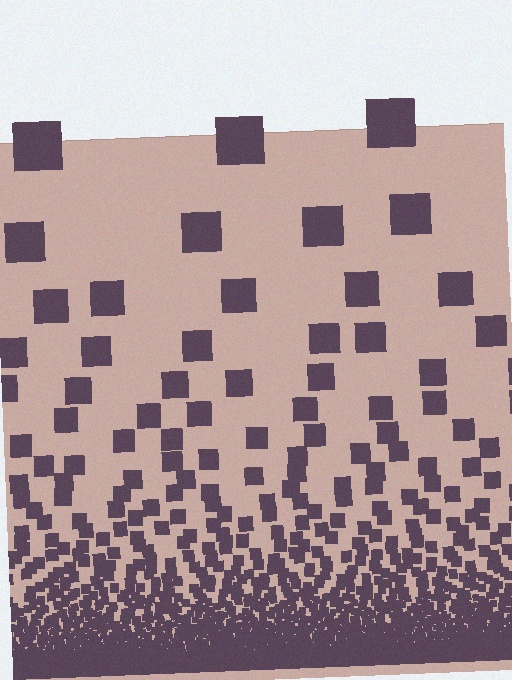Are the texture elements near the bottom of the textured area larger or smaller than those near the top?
Smaller. The gradient is inverted — elements near the bottom are smaller and denser.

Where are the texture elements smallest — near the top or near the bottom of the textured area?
Near the bottom.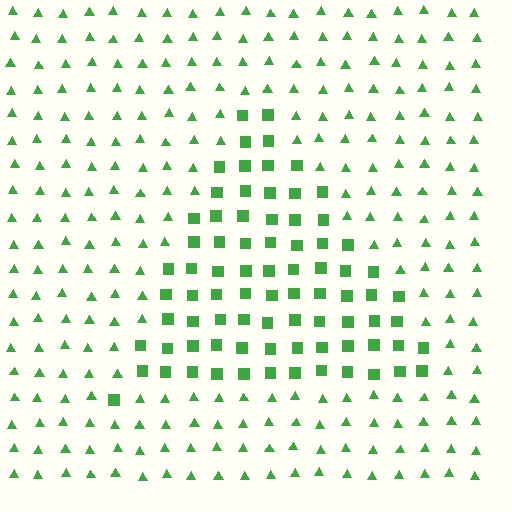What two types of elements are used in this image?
The image uses squares inside the triangle region and triangles outside it.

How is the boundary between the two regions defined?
The boundary is defined by a change in element shape: squares inside vs. triangles outside. All elements share the same color and spacing.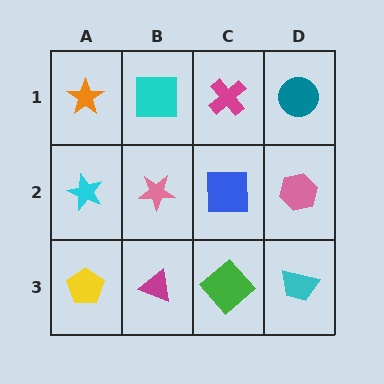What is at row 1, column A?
An orange star.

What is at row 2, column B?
A pink star.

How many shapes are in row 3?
4 shapes.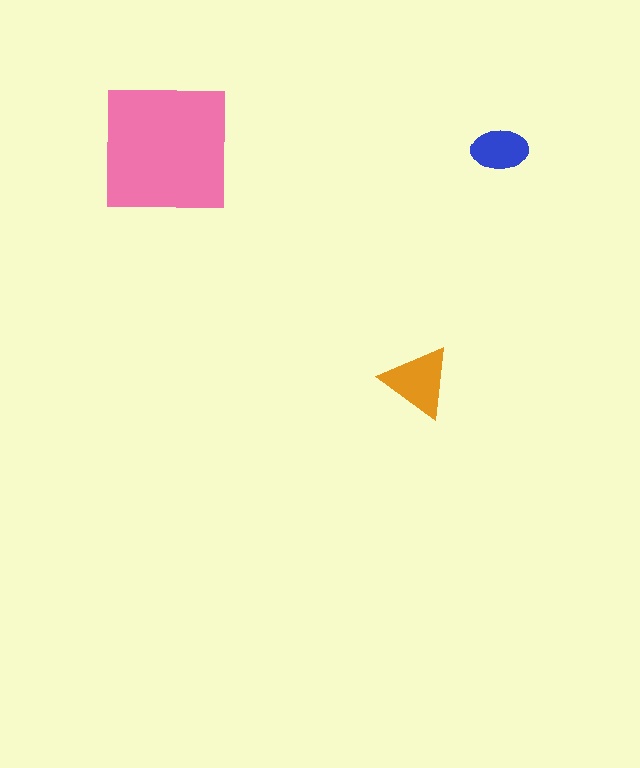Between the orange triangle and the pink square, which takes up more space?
The pink square.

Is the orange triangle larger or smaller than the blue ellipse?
Larger.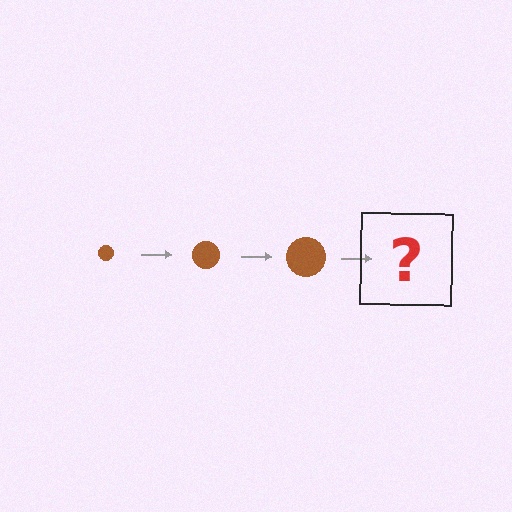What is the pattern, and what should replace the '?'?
The pattern is that the circle gets progressively larger each step. The '?' should be a brown circle, larger than the previous one.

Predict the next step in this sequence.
The next step is a brown circle, larger than the previous one.